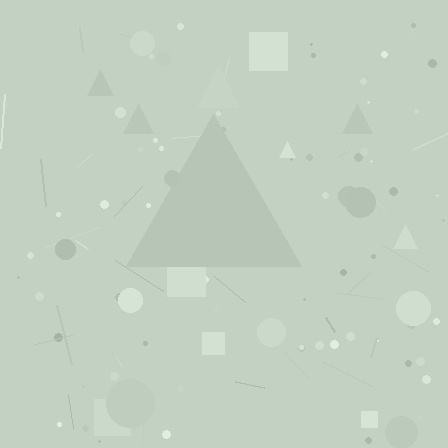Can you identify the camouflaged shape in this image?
The camouflaged shape is a triangle.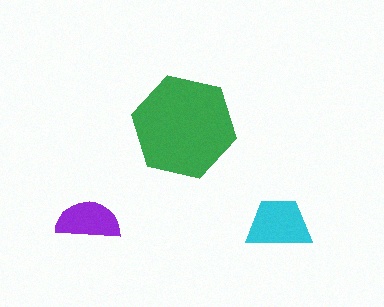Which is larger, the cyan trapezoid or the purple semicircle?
The cyan trapezoid.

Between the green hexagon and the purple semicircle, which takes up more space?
The green hexagon.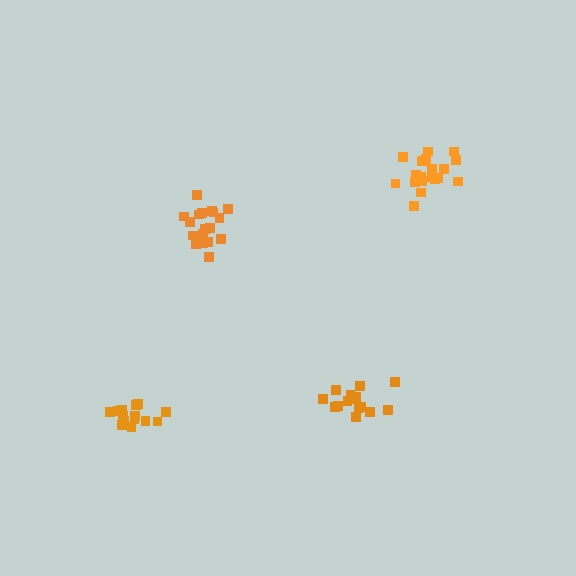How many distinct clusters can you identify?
There are 4 distinct clusters.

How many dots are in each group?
Group 1: 17 dots, Group 2: 19 dots, Group 3: 15 dots, Group 4: 19 dots (70 total).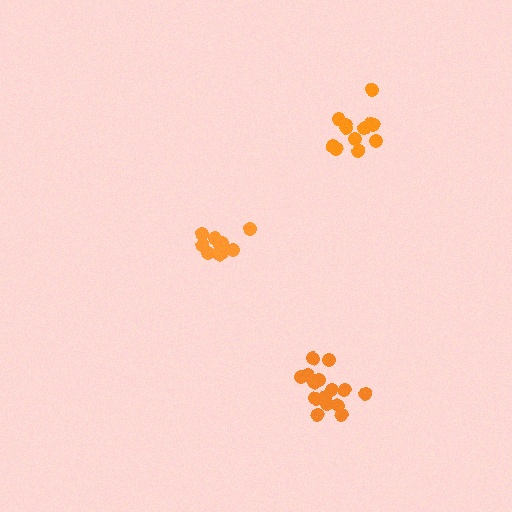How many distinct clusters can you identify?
There are 3 distinct clusters.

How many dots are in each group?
Group 1: 11 dots, Group 2: 16 dots, Group 3: 12 dots (39 total).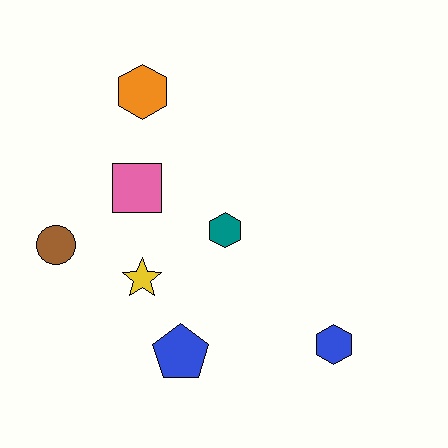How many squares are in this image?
There is 1 square.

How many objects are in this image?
There are 7 objects.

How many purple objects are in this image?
There are no purple objects.